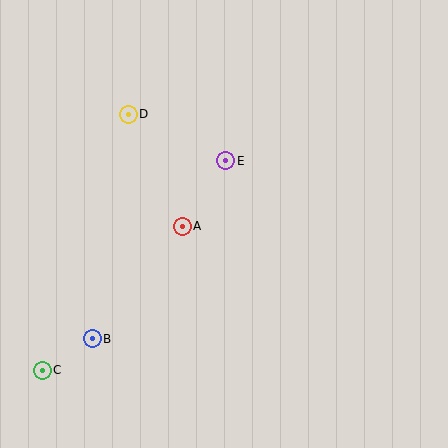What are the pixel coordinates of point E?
Point E is at (226, 161).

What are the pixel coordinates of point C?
Point C is at (42, 370).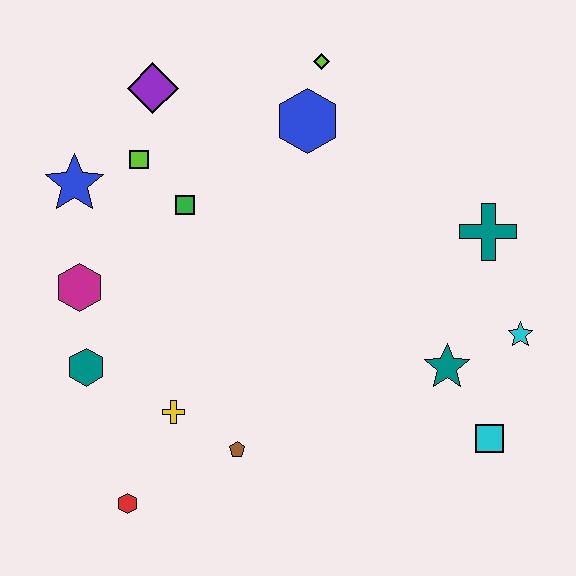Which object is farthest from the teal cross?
The red hexagon is farthest from the teal cross.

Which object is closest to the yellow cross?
The brown pentagon is closest to the yellow cross.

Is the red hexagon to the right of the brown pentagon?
No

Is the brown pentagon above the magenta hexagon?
No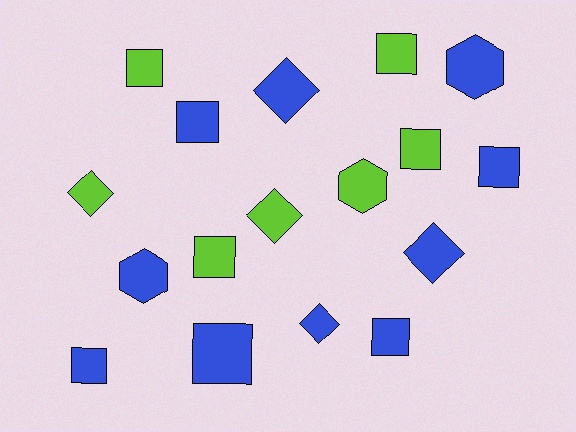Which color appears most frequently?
Blue, with 10 objects.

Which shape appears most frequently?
Square, with 9 objects.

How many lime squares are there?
There are 4 lime squares.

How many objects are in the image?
There are 17 objects.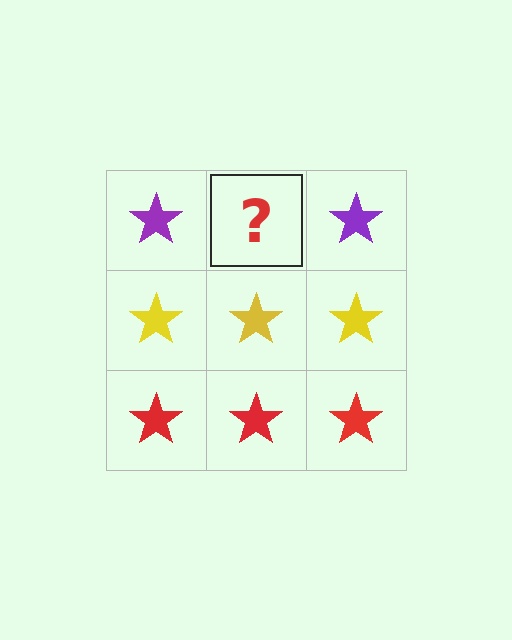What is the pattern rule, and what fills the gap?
The rule is that each row has a consistent color. The gap should be filled with a purple star.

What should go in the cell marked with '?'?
The missing cell should contain a purple star.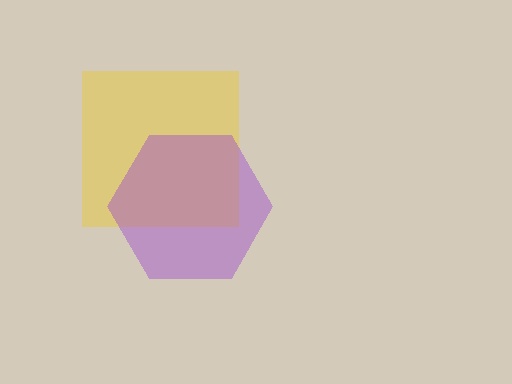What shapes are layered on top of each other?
The layered shapes are: a yellow square, a purple hexagon.